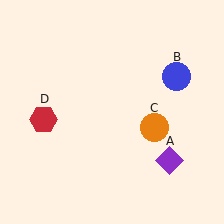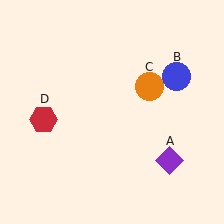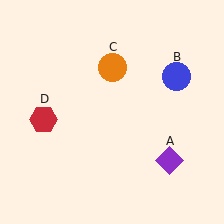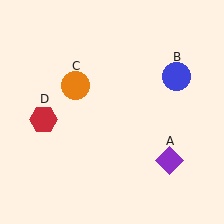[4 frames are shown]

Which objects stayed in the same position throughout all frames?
Purple diamond (object A) and blue circle (object B) and red hexagon (object D) remained stationary.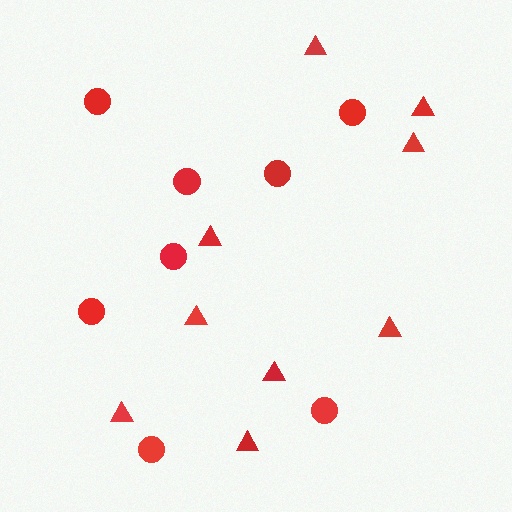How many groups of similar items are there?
There are 2 groups: one group of circles (8) and one group of triangles (9).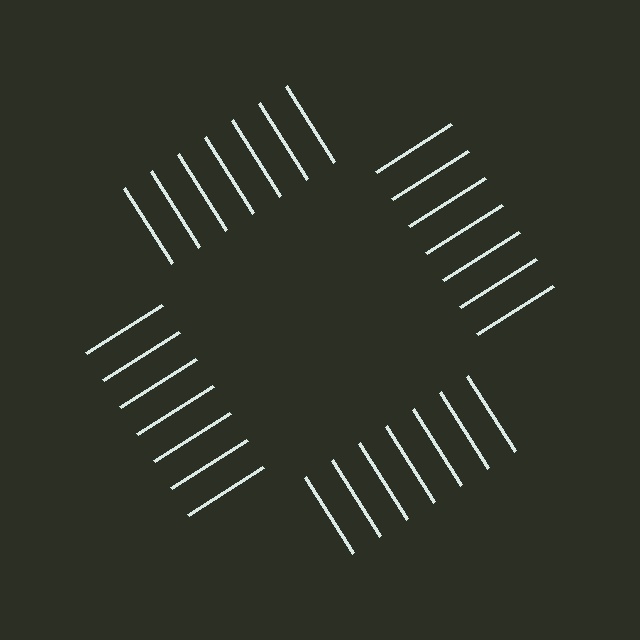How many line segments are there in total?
28 — 7 along each of the 4 edges.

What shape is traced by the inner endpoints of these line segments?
An illusory square — the line segments terminate on its edges but no continuous stroke is drawn.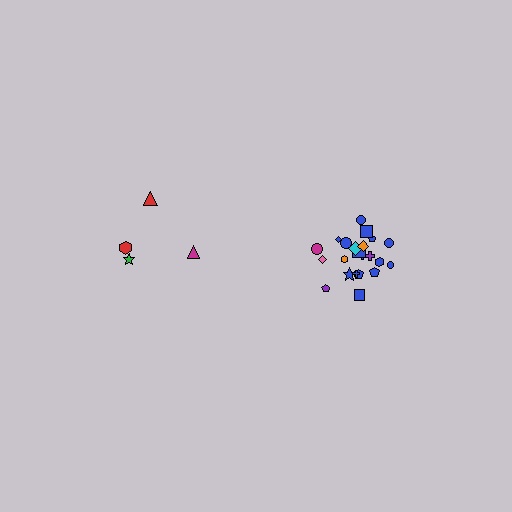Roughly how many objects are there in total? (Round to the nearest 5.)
Roughly 25 objects in total.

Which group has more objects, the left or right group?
The right group.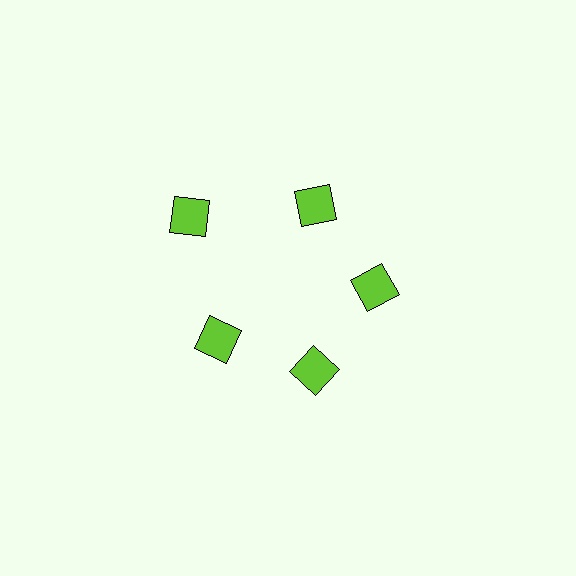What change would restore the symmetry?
The symmetry would be restored by moving it inward, back onto the ring so that all 5 squares sit at equal angles and equal distance from the center.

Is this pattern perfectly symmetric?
No. The 5 lime squares are arranged in a ring, but one element near the 10 o'clock position is pushed outward from the center, breaking the 5-fold rotational symmetry.